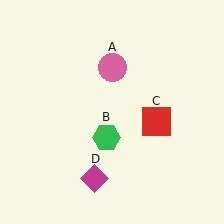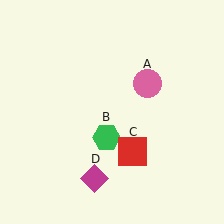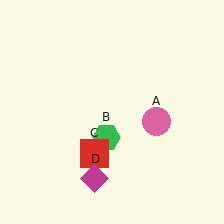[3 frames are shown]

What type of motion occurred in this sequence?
The pink circle (object A), red square (object C) rotated clockwise around the center of the scene.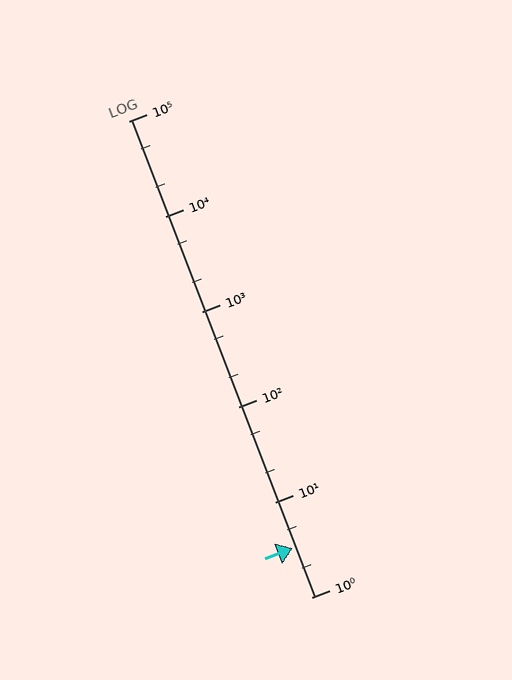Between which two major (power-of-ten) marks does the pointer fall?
The pointer is between 1 and 10.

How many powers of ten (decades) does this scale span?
The scale spans 5 decades, from 1 to 100000.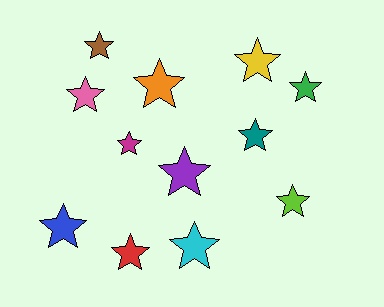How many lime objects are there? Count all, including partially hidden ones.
There is 1 lime object.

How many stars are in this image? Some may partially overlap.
There are 12 stars.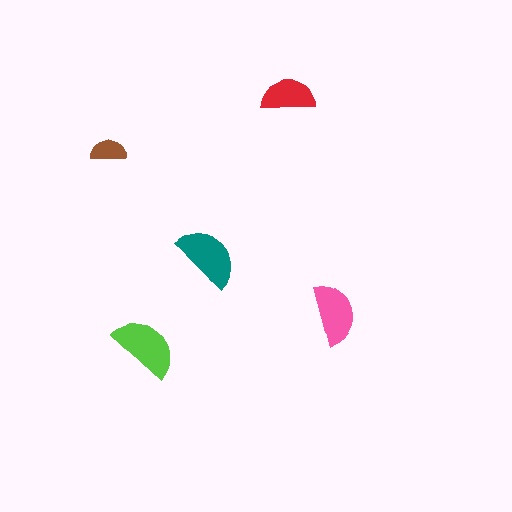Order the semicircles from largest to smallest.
the lime one, the teal one, the pink one, the red one, the brown one.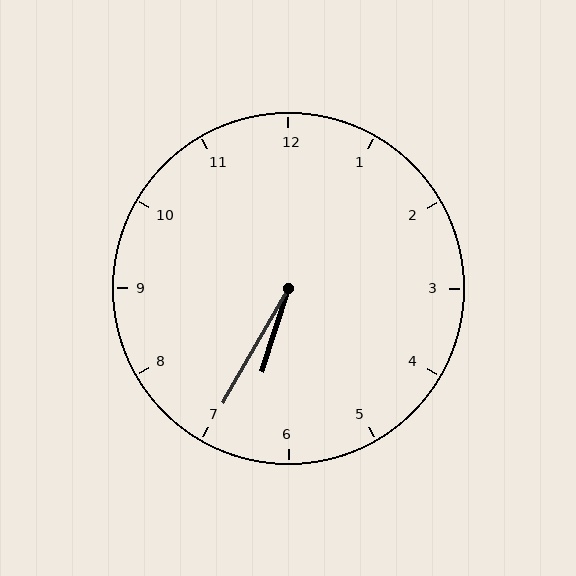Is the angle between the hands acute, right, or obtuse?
It is acute.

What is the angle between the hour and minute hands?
Approximately 12 degrees.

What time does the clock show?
6:35.